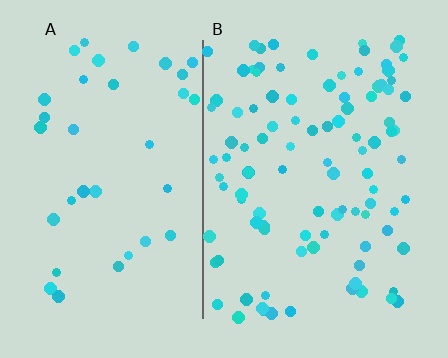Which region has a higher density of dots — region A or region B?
B (the right).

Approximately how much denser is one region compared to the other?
Approximately 2.8× — region B over region A.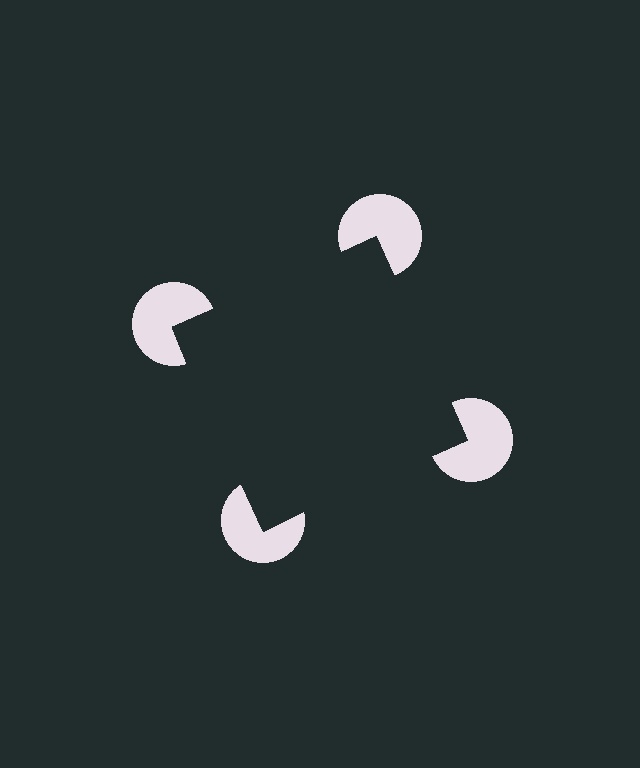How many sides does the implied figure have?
4 sides.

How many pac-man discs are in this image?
There are 4 — one at each vertex of the illusory square.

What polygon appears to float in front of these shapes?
An illusory square — its edges are inferred from the aligned wedge cuts in the pac-man discs, not physically drawn.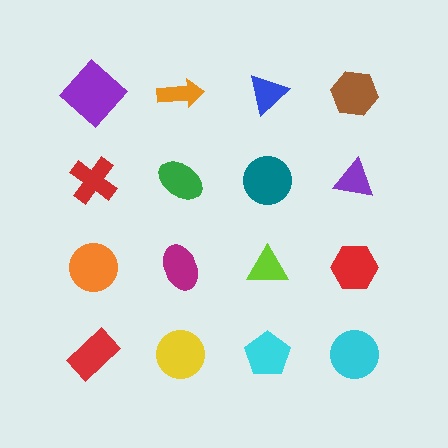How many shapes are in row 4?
4 shapes.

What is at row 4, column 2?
A yellow circle.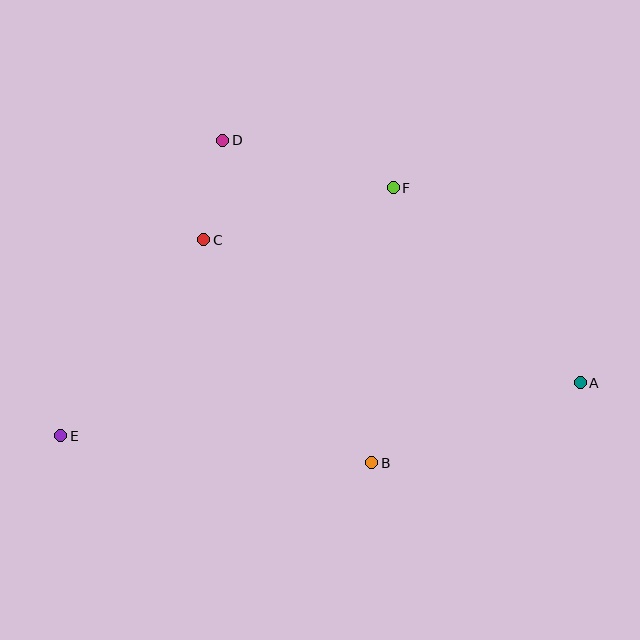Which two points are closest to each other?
Points C and D are closest to each other.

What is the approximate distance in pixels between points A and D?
The distance between A and D is approximately 432 pixels.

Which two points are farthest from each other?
Points A and E are farthest from each other.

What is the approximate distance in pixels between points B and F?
The distance between B and F is approximately 276 pixels.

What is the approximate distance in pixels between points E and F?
The distance between E and F is approximately 415 pixels.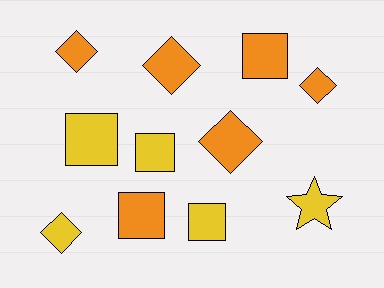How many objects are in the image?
There are 11 objects.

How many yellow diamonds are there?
There is 1 yellow diamond.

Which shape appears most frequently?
Diamond, with 5 objects.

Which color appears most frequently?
Orange, with 6 objects.